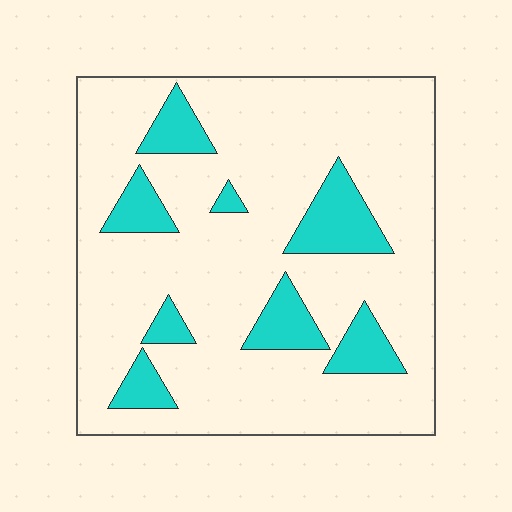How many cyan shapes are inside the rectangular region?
8.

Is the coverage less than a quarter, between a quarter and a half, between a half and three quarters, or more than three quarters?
Less than a quarter.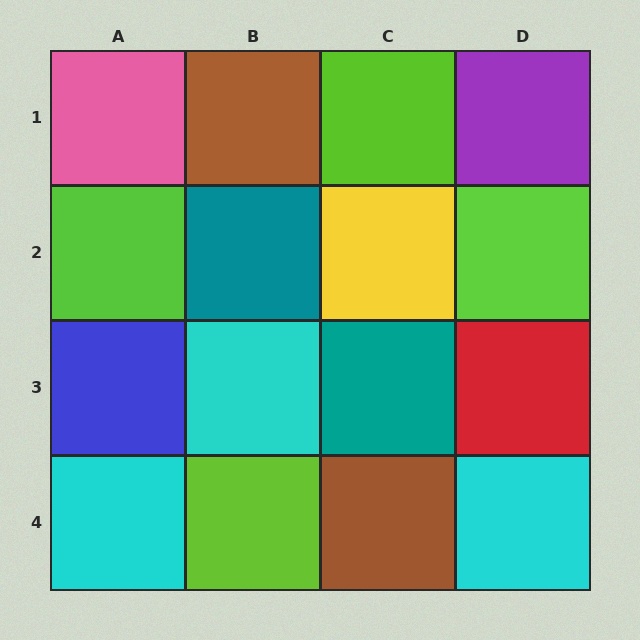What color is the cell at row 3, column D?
Red.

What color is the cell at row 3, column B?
Cyan.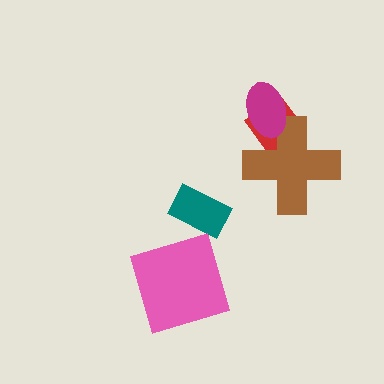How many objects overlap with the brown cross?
2 objects overlap with the brown cross.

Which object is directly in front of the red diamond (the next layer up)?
The brown cross is directly in front of the red diamond.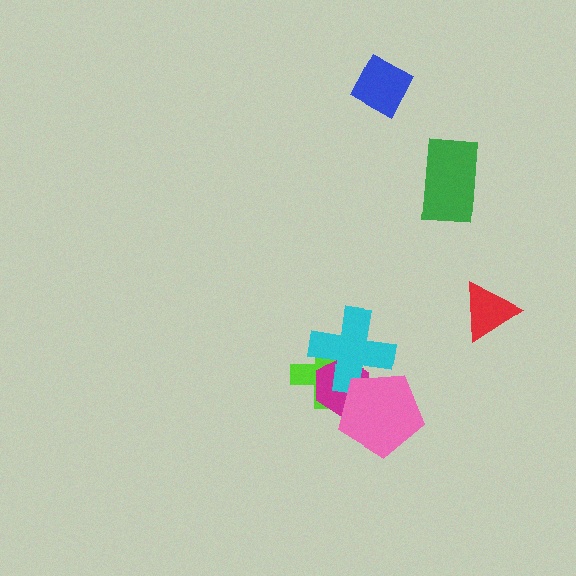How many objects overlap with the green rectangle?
0 objects overlap with the green rectangle.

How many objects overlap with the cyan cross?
3 objects overlap with the cyan cross.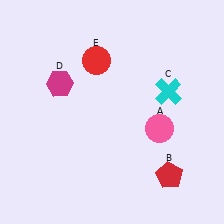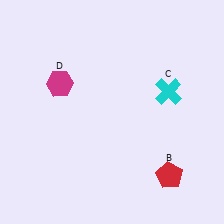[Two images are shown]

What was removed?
The red circle (E), the pink circle (A) were removed in Image 2.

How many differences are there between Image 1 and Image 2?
There are 2 differences between the two images.